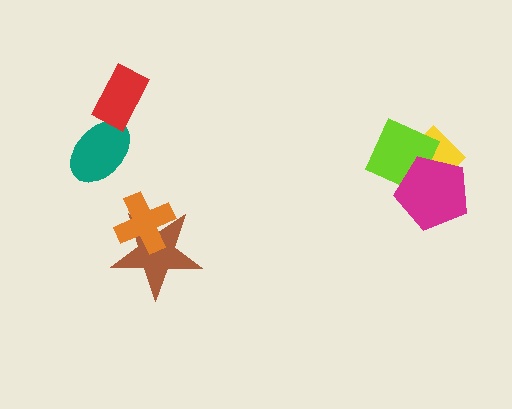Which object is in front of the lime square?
The magenta pentagon is in front of the lime square.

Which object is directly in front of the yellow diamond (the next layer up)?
The lime square is directly in front of the yellow diamond.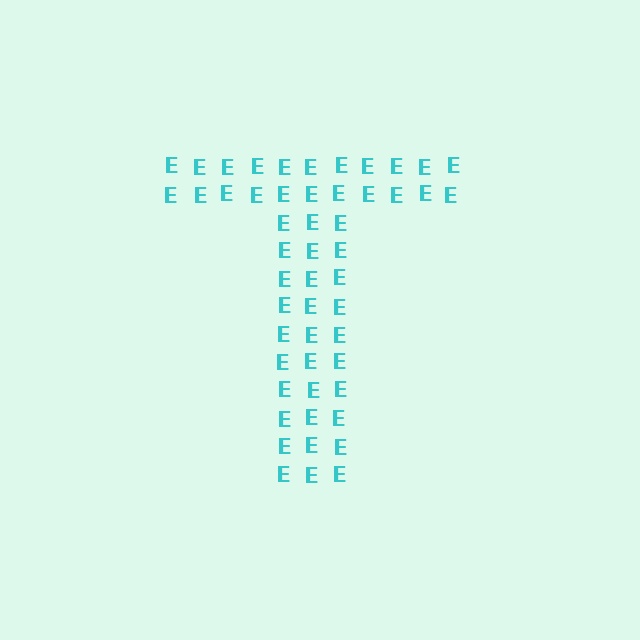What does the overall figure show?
The overall figure shows the letter T.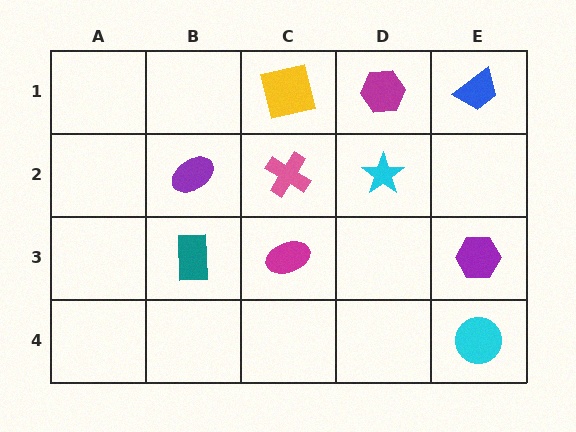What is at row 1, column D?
A magenta hexagon.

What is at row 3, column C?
A magenta ellipse.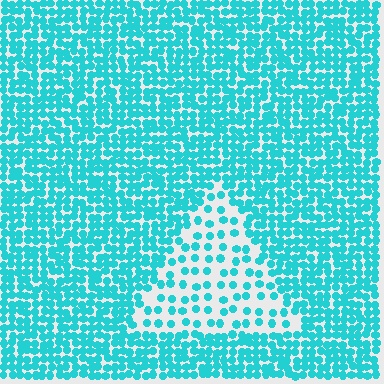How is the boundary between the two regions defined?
The boundary is defined by a change in element density (approximately 2.6x ratio). All elements are the same color, size, and shape.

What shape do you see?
I see a triangle.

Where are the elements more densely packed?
The elements are more densely packed outside the triangle boundary.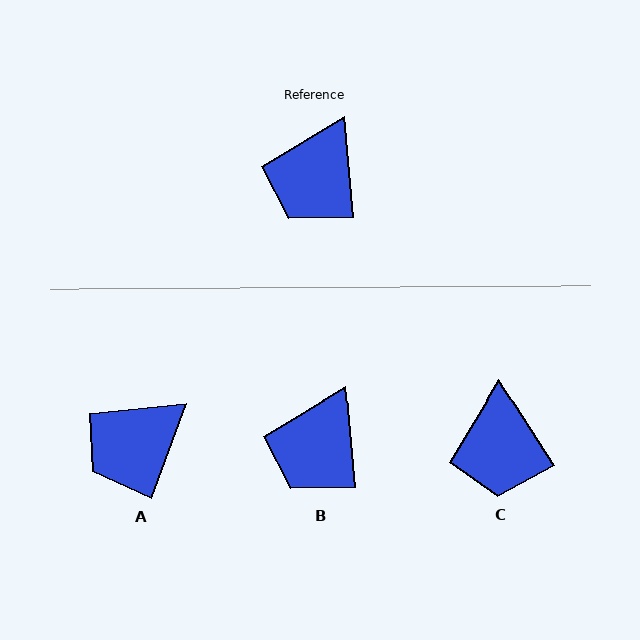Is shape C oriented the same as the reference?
No, it is off by about 28 degrees.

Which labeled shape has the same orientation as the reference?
B.